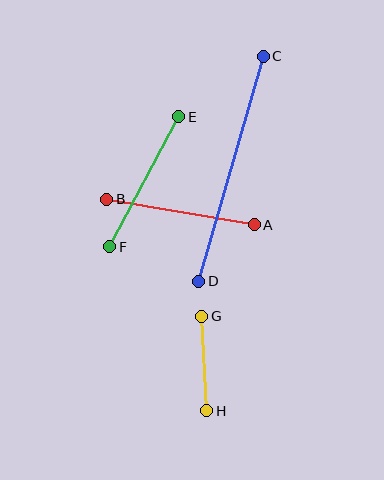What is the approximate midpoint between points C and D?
The midpoint is at approximately (231, 169) pixels.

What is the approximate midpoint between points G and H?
The midpoint is at approximately (204, 364) pixels.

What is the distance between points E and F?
The distance is approximately 147 pixels.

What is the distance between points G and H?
The distance is approximately 95 pixels.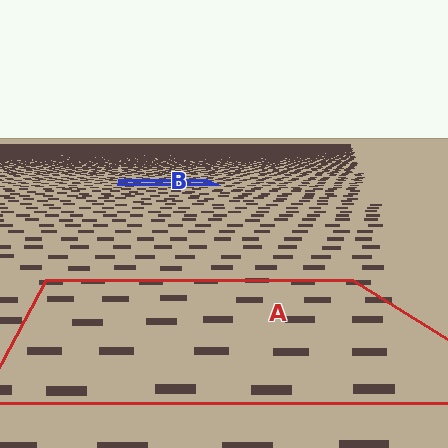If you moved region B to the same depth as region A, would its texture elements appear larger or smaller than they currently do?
They would appear larger. At a closer depth, the same texture elements are projected at a bigger on-screen size.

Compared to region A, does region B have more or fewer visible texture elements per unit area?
Region B has more texture elements per unit area — they are packed more densely because it is farther away.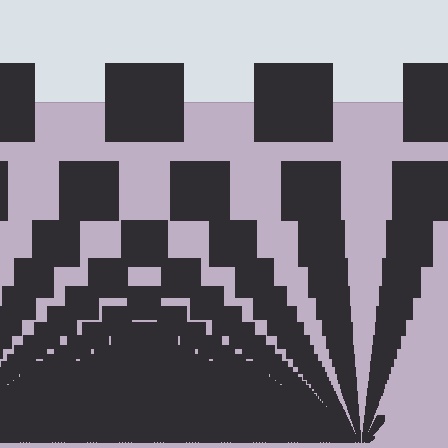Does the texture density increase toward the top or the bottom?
Density increases toward the bottom.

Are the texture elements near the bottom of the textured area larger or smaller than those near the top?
Smaller. The gradient is inverted — elements near the bottom are smaller and denser.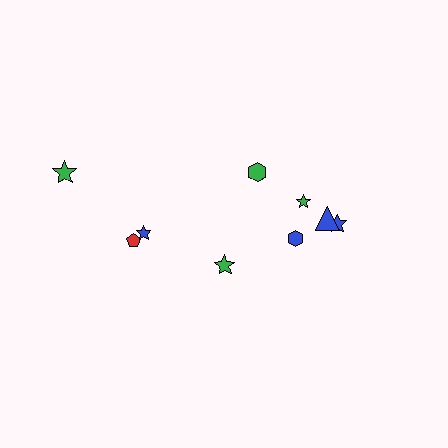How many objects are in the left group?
There are 3 objects.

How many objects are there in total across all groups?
There are 9 objects.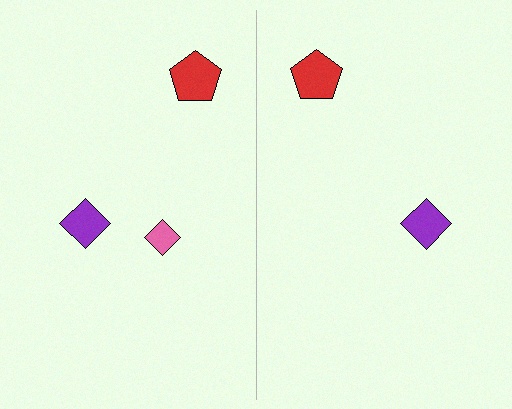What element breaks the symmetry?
A pink diamond is missing from the right side.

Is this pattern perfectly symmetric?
No, the pattern is not perfectly symmetric. A pink diamond is missing from the right side.